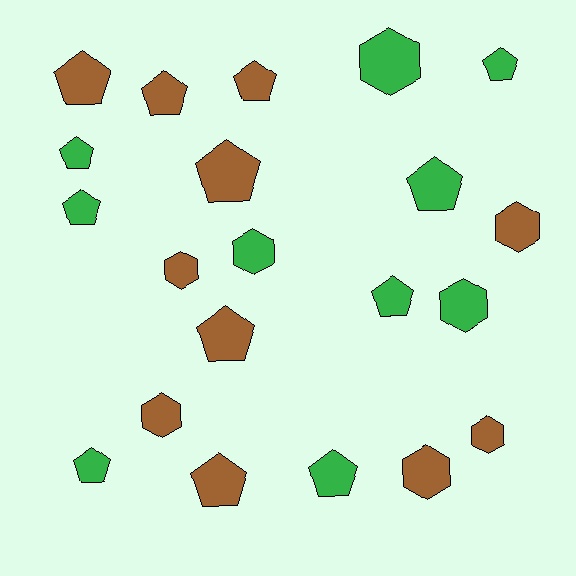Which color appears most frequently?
Brown, with 11 objects.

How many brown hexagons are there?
There are 5 brown hexagons.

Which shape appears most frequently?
Pentagon, with 13 objects.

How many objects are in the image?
There are 21 objects.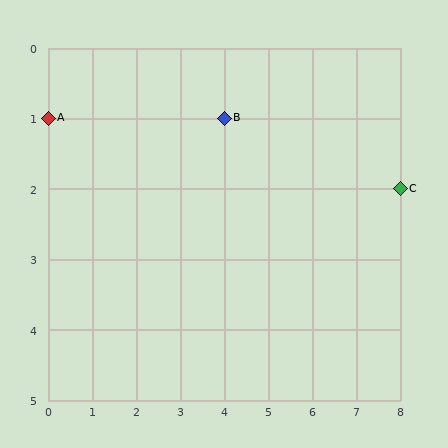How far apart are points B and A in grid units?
Points B and A are 4 columns apart.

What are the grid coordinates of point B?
Point B is at grid coordinates (4, 1).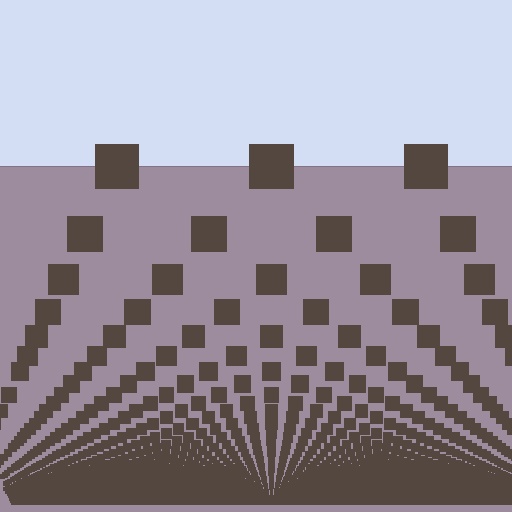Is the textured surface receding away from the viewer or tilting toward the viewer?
The surface appears to tilt toward the viewer. Texture elements get larger and sparser toward the top.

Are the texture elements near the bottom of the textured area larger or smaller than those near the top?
Smaller. The gradient is inverted — elements near the bottom are smaller and denser.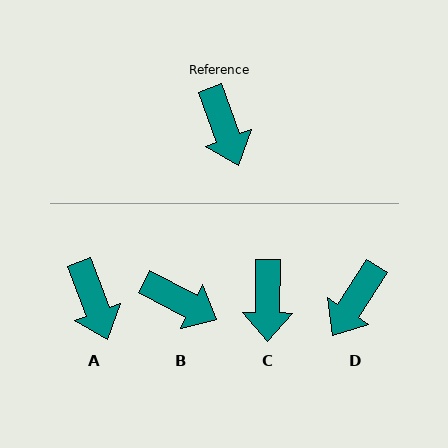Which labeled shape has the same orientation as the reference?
A.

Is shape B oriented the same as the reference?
No, it is off by about 42 degrees.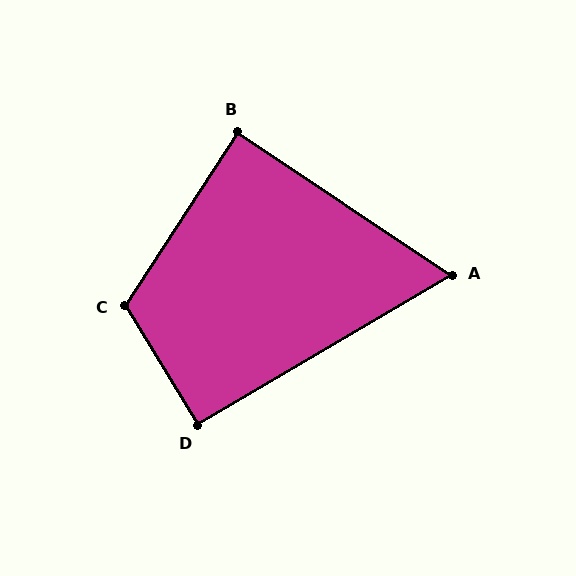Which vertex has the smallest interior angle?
A, at approximately 64 degrees.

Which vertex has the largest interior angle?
C, at approximately 116 degrees.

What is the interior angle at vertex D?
Approximately 91 degrees (approximately right).